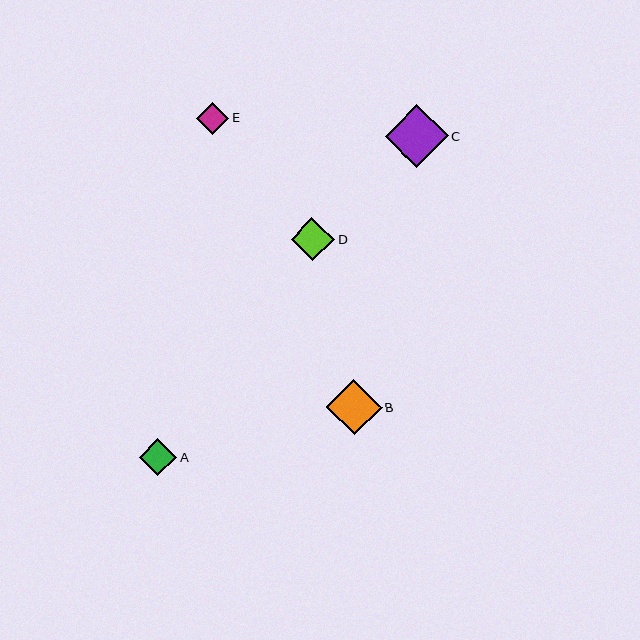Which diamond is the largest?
Diamond C is the largest with a size of approximately 63 pixels.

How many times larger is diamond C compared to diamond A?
Diamond C is approximately 1.7 times the size of diamond A.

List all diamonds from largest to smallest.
From largest to smallest: C, B, D, A, E.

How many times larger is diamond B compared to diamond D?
Diamond B is approximately 1.3 times the size of diamond D.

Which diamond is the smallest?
Diamond E is the smallest with a size of approximately 32 pixels.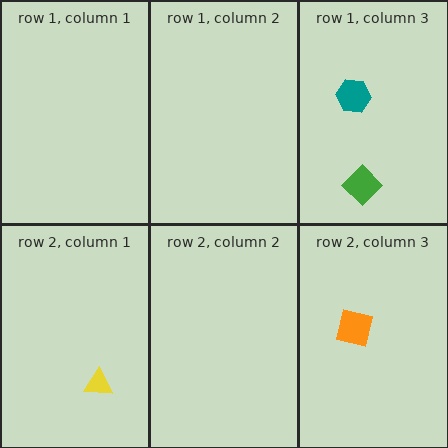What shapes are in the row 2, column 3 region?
The orange square.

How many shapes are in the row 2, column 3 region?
1.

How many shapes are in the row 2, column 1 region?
1.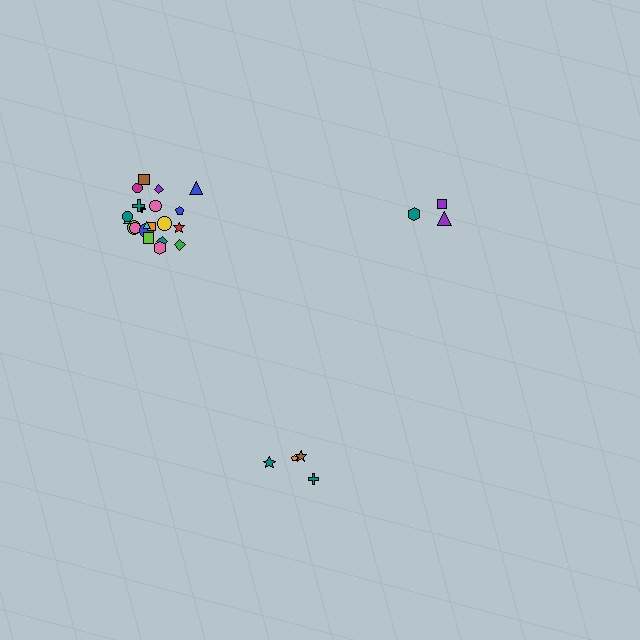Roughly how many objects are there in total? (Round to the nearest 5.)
Roughly 30 objects in total.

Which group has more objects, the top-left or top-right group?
The top-left group.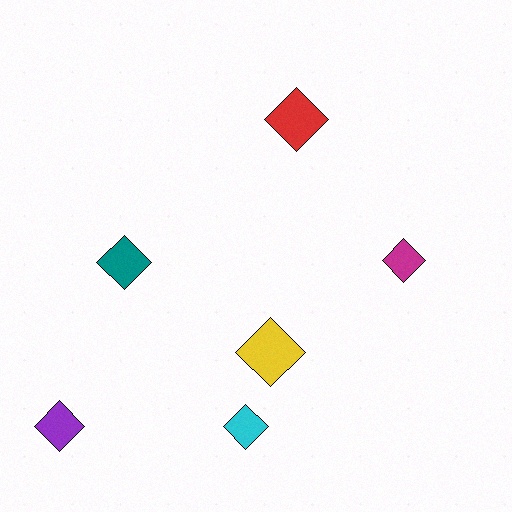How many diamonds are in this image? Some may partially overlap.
There are 6 diamonds.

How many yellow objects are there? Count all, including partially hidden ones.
There is 1 yellow object.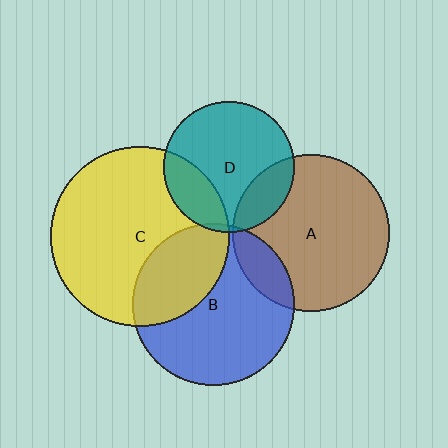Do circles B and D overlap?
Yes.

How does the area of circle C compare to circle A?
Approximately 1.3 times.